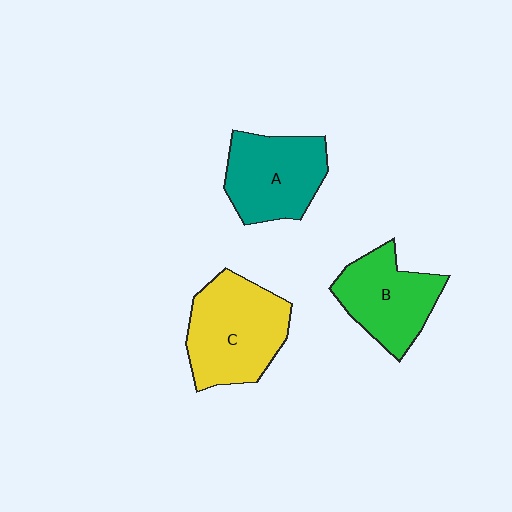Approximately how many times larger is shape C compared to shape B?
Approximately 1.2 times.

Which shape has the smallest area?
Shape B (green).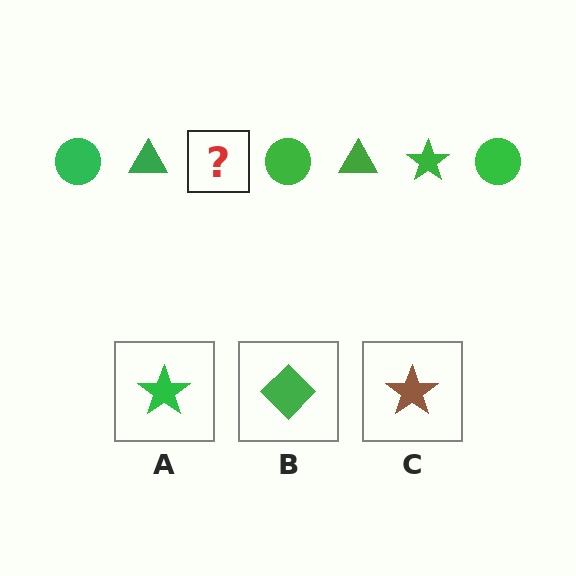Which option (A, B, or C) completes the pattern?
A.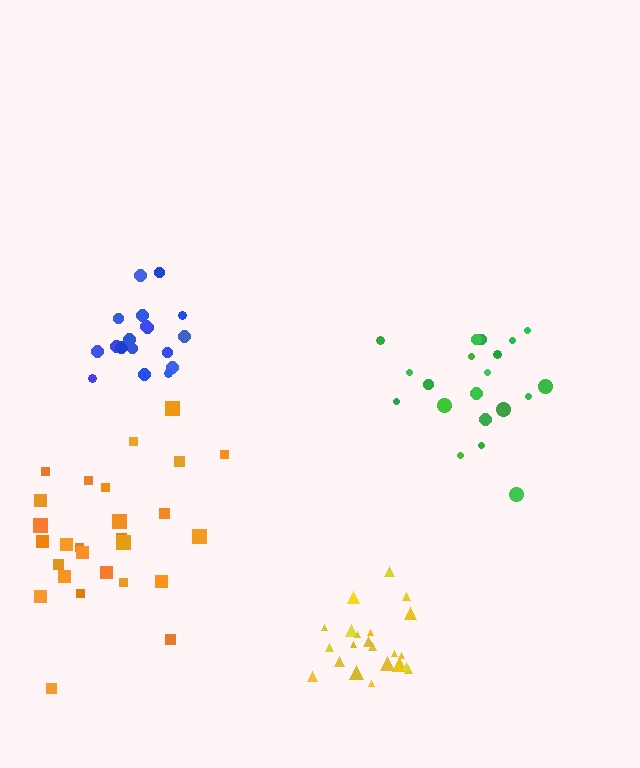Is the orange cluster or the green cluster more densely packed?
Green.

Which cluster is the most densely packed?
Yellow.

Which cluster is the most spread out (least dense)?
Orange.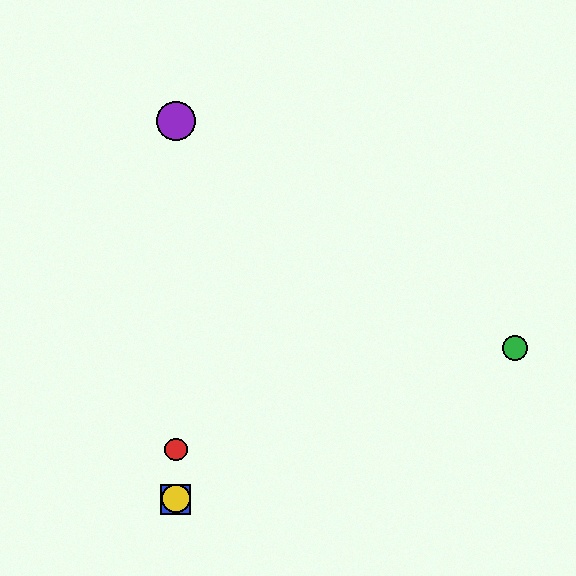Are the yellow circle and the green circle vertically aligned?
No, the yellow circle is at x≈176 and the green circle is at x≈515.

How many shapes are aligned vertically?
4 shapes (the red circle, the blue square, the yellow circle, the purple circle) are aligned vertically.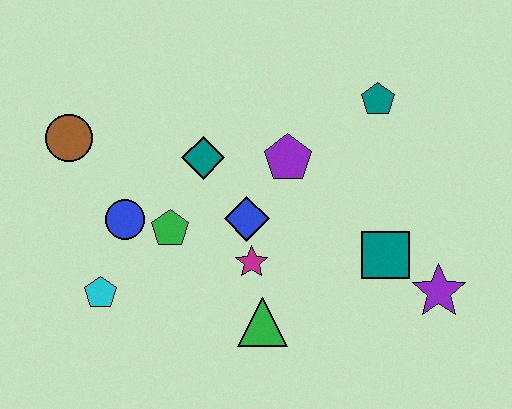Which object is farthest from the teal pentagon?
The cyan pentagon is farthest from the teal pentagon.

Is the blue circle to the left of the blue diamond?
Yes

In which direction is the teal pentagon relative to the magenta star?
The teal pentagon is above the magenta star.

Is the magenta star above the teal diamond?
No